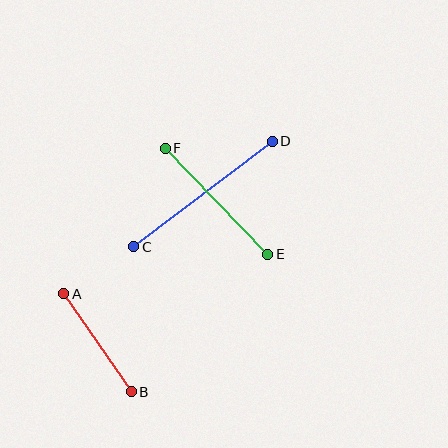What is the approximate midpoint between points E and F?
The midpoint is at approximately (217, 201) pixels.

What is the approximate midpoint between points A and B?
The midpoint is at approximately (98, 343) pixels.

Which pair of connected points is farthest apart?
Points C and D are farthest apart.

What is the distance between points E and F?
The distance is approximately 147 pixels.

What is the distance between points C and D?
The distance is approximately 174 pixels.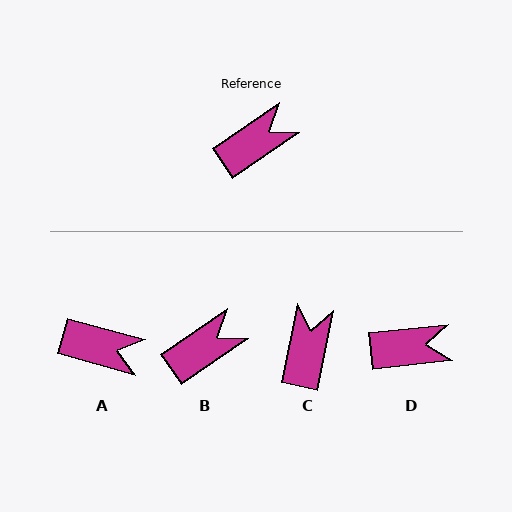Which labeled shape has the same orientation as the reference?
B.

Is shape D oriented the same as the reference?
No, it is off by about 28 degrees.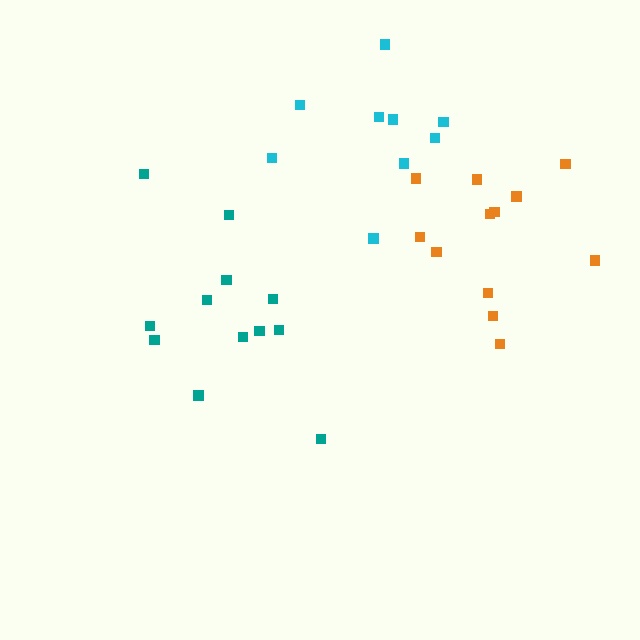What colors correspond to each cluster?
The clusters are colored: cyan, teal, orange.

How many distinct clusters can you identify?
There are 3 distinct clusters.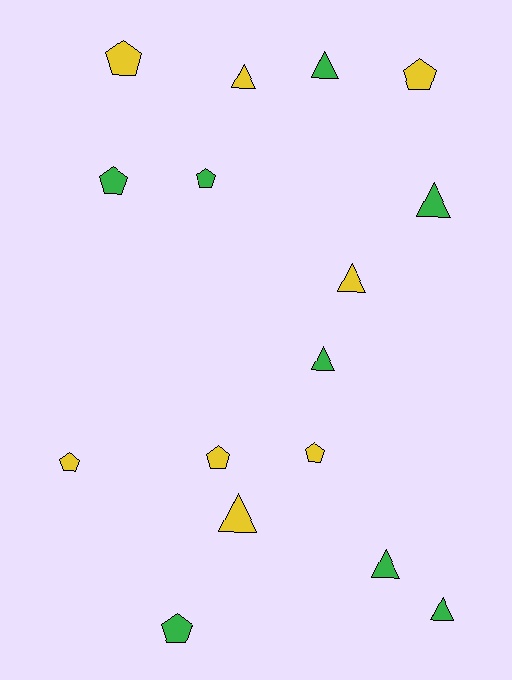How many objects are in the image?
There are 16 objects.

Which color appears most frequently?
Green, with 8 objects.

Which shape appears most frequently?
Pentagon, with 8 objects.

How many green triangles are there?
There are 5 green triangles.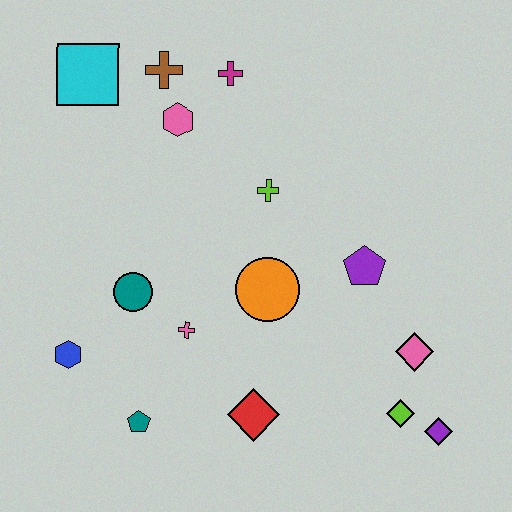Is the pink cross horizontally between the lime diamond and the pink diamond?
No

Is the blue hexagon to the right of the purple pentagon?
No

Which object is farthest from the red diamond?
The cyan square is farthest from the red diamond.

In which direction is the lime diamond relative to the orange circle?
The lime diamond is to the right of the orange circle.